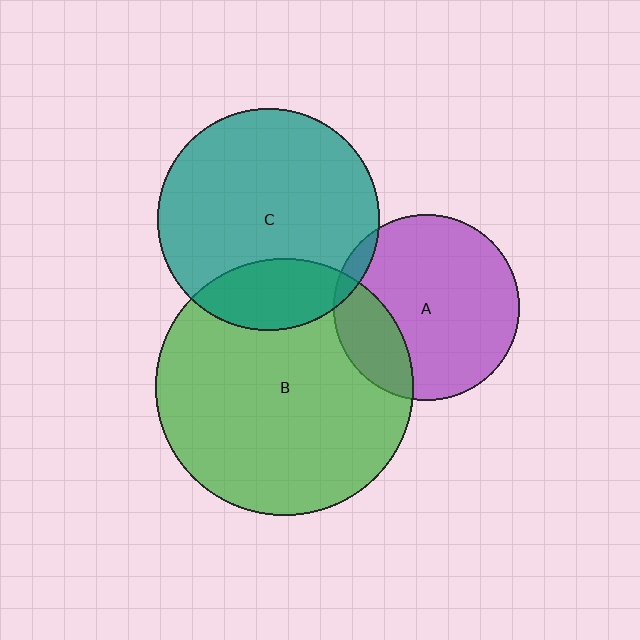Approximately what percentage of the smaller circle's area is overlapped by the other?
Approximately 20%.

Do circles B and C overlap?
Yes.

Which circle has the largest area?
Circle B (green).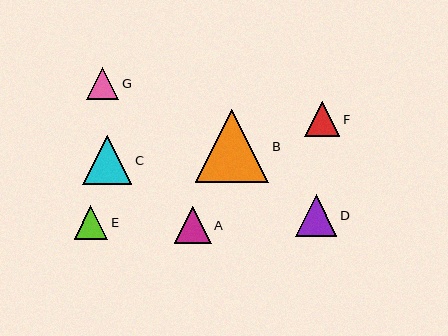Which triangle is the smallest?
Triangle G is the smallest with a size of approximately 32 pixels.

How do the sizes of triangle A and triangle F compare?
Triangle A and triangle F are approximately the same size.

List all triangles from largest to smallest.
From largest to smallest: B, C, D, A, F, E, G.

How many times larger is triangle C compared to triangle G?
Triangle C is approximately 1.6 times the size of triangle G.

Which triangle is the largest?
Triangle B is the largest with a size of approximately 73 pixels.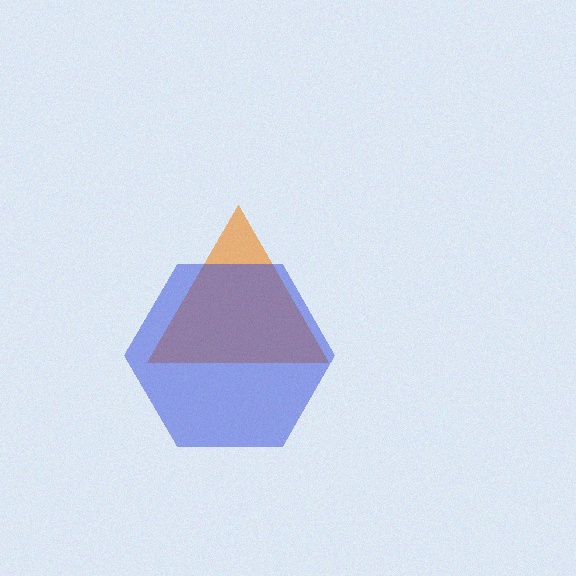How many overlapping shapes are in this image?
There are 2 overlapping shapes in the image.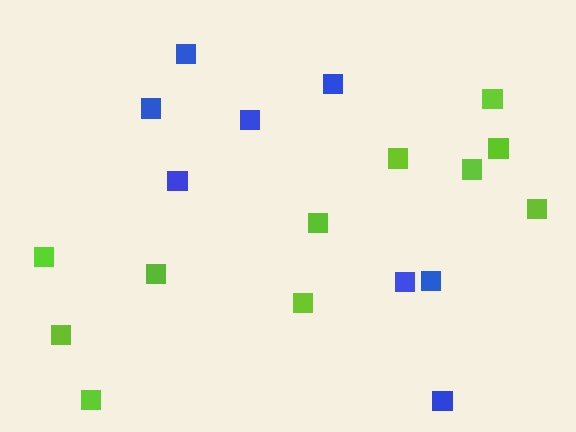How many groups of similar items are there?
There are 2 groups: one group of blue squares (8) and one group of lime squares (11).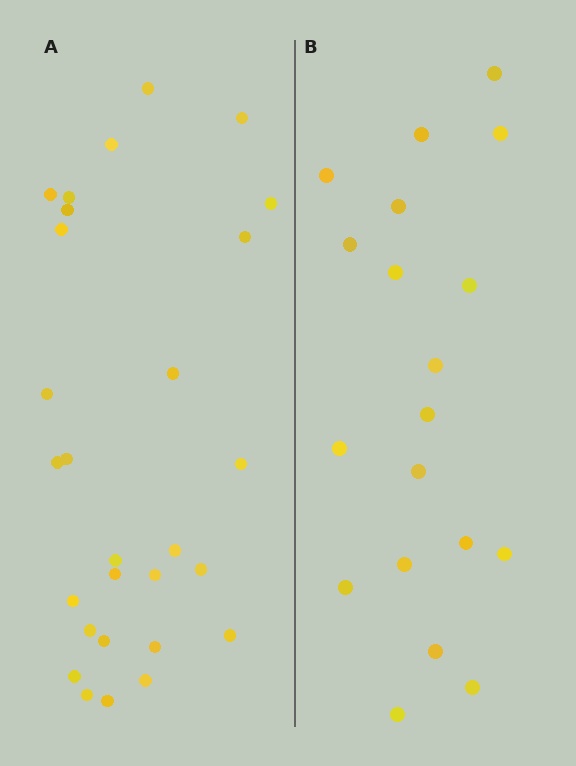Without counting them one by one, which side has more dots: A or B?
Region A (the left region) has more dots.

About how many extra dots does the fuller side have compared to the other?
Region A has roughly 8 or so more dots than region B.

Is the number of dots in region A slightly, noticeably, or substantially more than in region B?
Region A has substantially more. The ratio is roughly 1.5 to 1.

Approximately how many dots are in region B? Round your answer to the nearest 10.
About 20 dots. (The exact count is 19, which rounds to 20.)